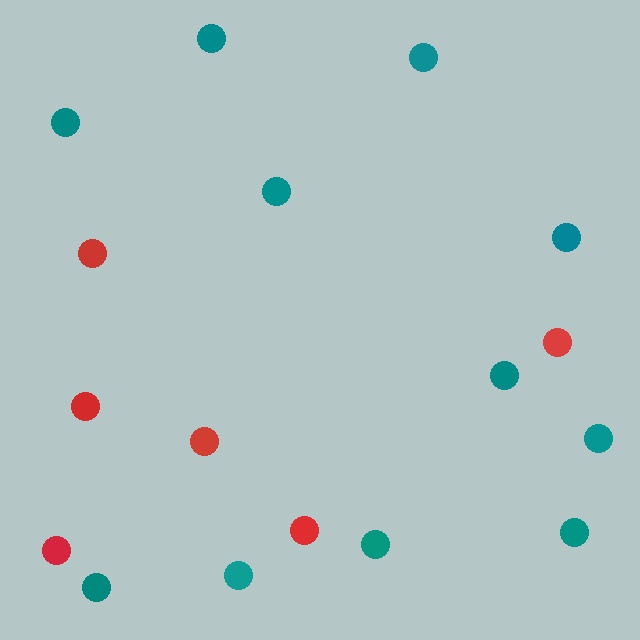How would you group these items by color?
There are 2 groups: one group of red circles (6) and one group of teal circles (11).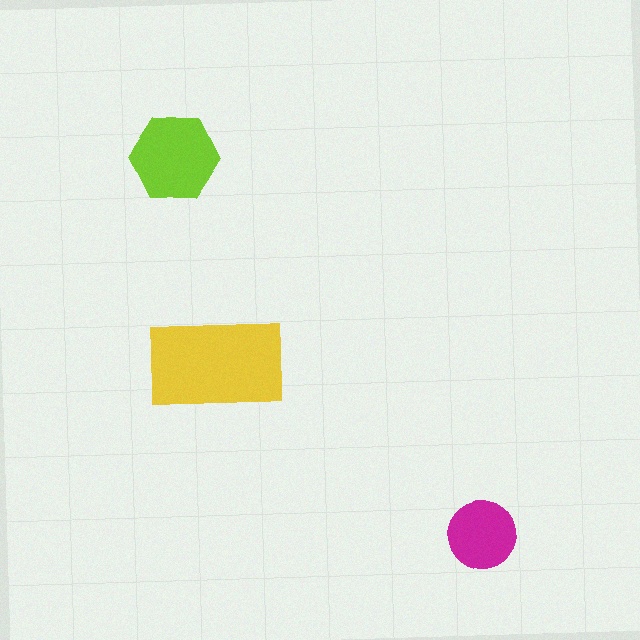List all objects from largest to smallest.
The yellow rectangle, the lime hexagon, the magenta circle.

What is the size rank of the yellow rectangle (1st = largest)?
1st.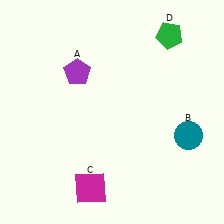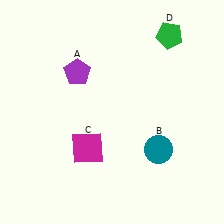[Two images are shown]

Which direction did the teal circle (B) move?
The teal circle (B) moved left.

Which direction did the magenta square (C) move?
The magenta square (C) moved up.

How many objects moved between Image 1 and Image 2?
2 objects moved between the two images.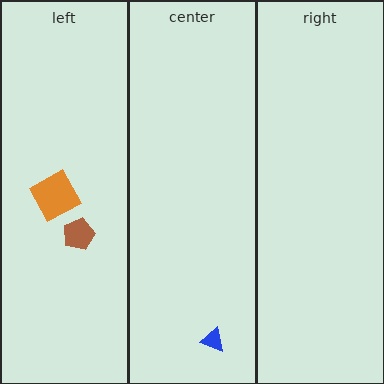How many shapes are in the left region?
2.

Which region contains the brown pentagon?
The left region.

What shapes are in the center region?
The blue triangle.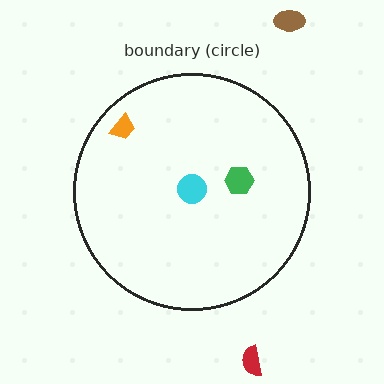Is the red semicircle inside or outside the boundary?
Outside.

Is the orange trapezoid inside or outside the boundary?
Inside.